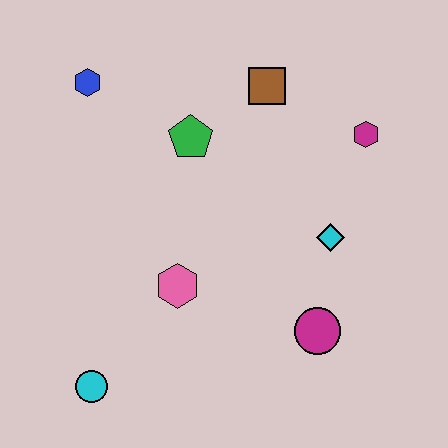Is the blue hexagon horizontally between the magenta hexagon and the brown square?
No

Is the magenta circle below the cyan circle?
No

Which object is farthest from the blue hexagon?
The magenta circle is farthest from the blue hexagon.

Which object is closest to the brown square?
The green pentagon is closest to the brown square.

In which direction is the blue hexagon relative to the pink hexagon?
The blue hexagon is above the pink hexagon.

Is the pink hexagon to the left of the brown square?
Yes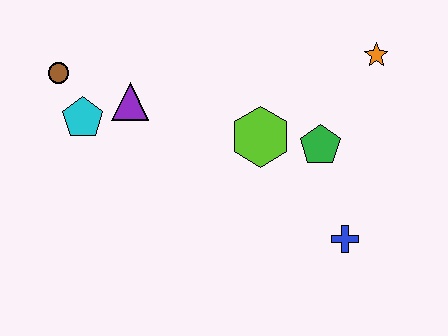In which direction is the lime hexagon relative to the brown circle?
The lime hexagon is to the right of the brown circle.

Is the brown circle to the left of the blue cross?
Yes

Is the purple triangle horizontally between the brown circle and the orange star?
Yes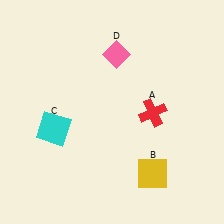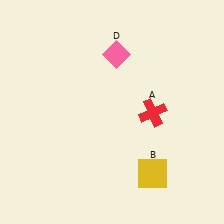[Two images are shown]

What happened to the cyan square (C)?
The cyan square (C) was removed in Image 2. It was in the bottom-left area of Image 1.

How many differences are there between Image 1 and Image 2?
There is 1 difference between the two images.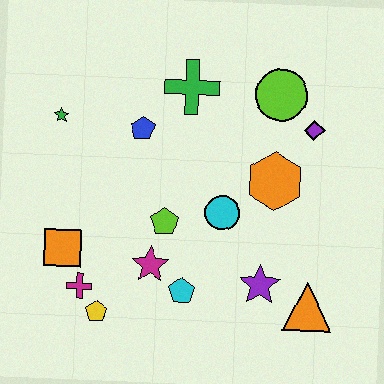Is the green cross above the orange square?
Yes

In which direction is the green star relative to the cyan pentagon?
The green star is above the cyan pentagon.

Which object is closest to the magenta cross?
The yellow pentagon is closest to the magenta cross.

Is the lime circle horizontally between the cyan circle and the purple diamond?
Yes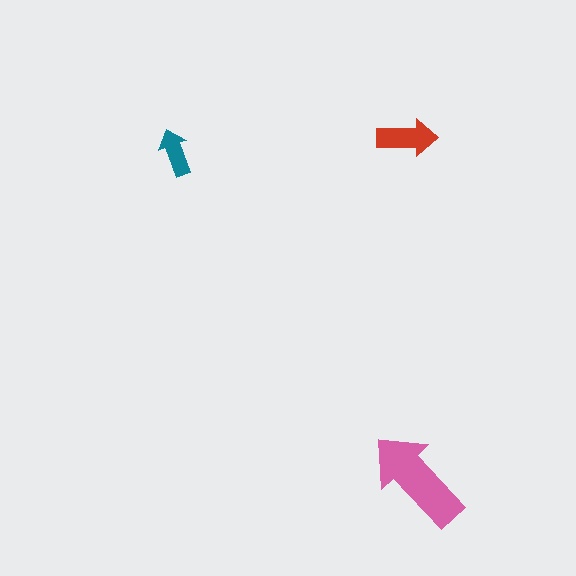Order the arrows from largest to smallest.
the pink one, the red one, the teal one.